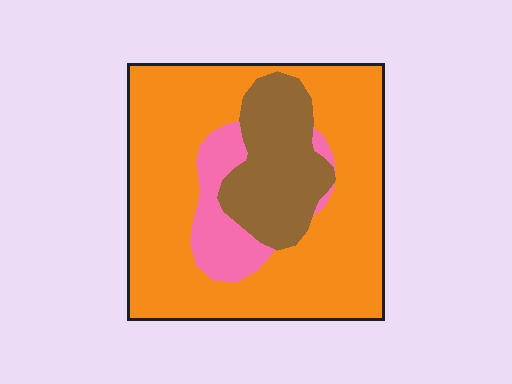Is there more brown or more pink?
Brown.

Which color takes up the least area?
Pink, at roughly 10%.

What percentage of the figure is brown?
Brown takes up about one fifth (1/5) of the figure.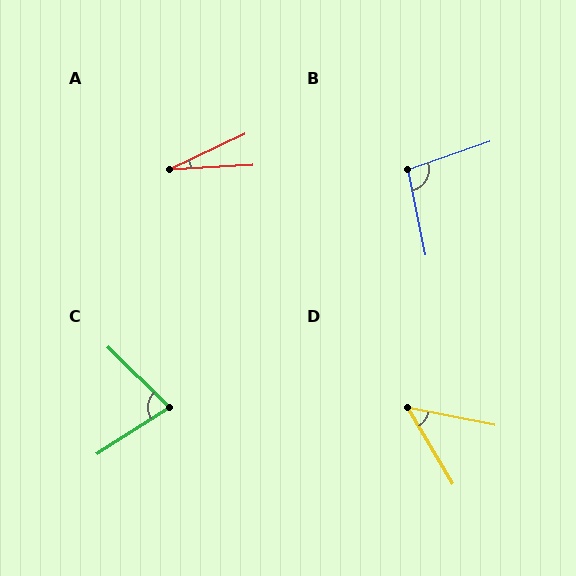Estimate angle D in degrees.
Approximately 48 degrees.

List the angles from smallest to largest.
A (22°), D (48°), C (77°), B (98°).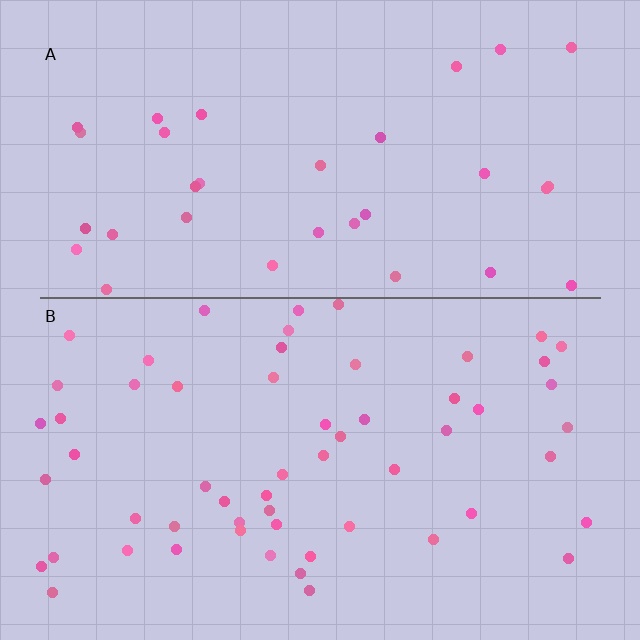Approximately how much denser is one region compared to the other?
Approximately 1.7× — region B over region A.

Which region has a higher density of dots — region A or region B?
B (the bottom).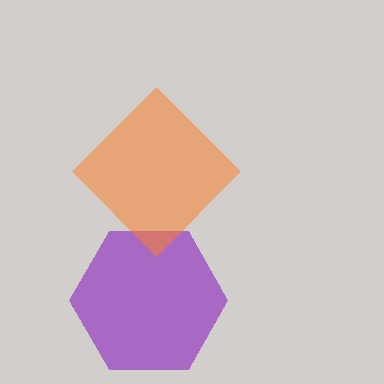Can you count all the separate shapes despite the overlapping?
Yes, there are 2 separate shapes.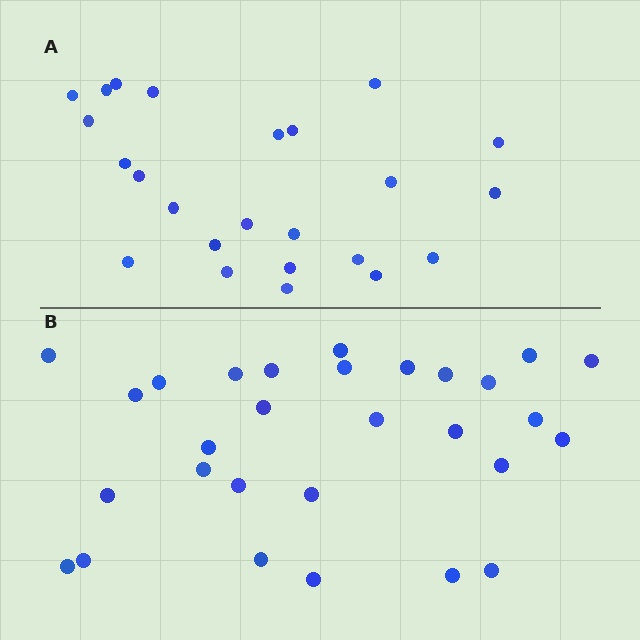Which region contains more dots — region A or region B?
Region B (the bottom region) has more dots.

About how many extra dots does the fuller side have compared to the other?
Region B has about 5 more dots than region A.